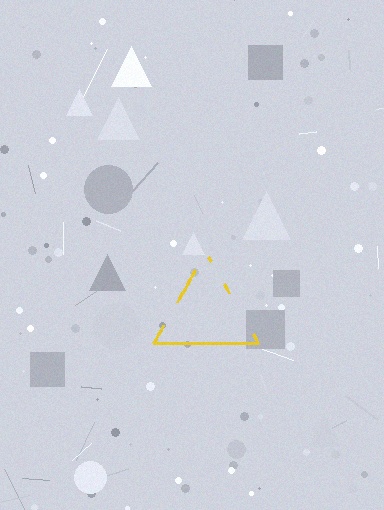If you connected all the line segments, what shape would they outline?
They would outline a triangle.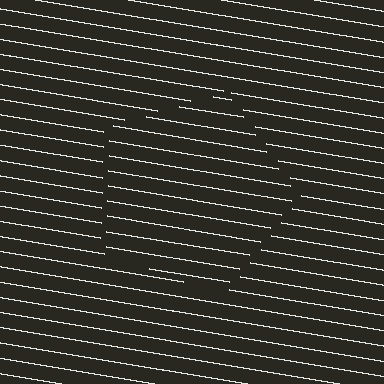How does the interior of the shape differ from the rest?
The interior of the shape contains the same grating, shifted by half a period — the contour is defined by the phase discontinuity where line-ends from the inner and outer gratings abut.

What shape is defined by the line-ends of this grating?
An illusory pentagon. The interior of the shape contains the same grating, shifted by half a period — the contour is defined by the phase discontinuity where line-ends from the inner and outer gratings abut.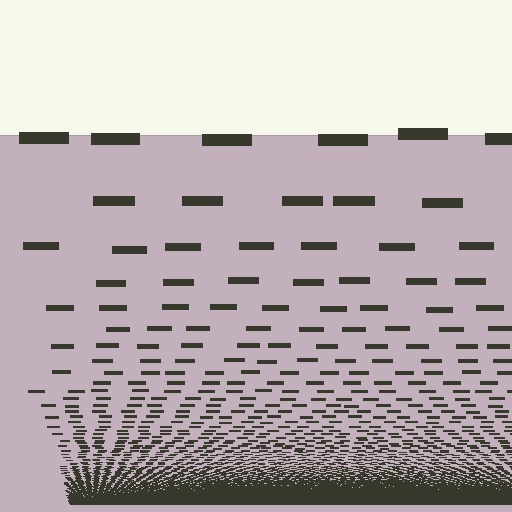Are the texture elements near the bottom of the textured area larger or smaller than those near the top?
Smaller. The gradient is inverted — elements near the bottom are smaller and denser.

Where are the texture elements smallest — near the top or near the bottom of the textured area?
Near the bottom.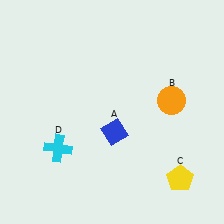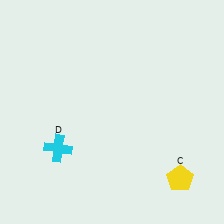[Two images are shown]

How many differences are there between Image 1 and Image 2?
There are 2 differences between the two images.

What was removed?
The orange circle (B), the blue diamond (A) were removed in Image 2.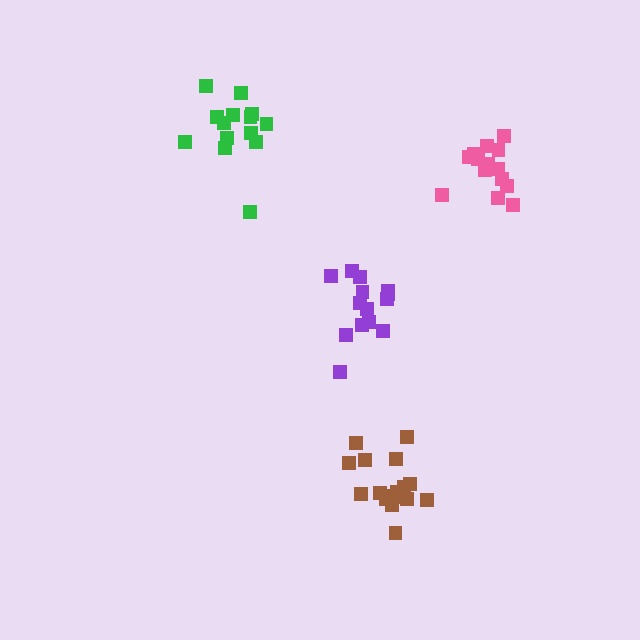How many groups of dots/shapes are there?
There are 4 groups.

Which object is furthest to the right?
The pink cluster is rightmost.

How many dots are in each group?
Group 1: 17 dots, Group 2: 15 dots, Group 3: 14 dots, Group 4: 14 dots (60 total).